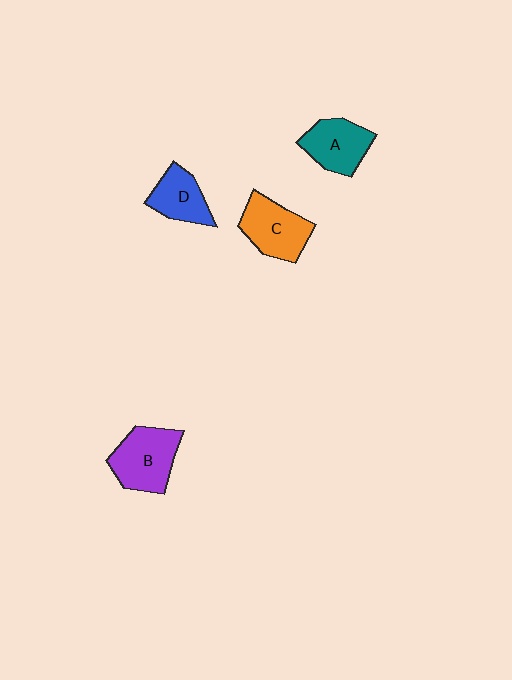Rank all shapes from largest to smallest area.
From largest to smallest: B (purple), C (orange), A (teal), D (blue).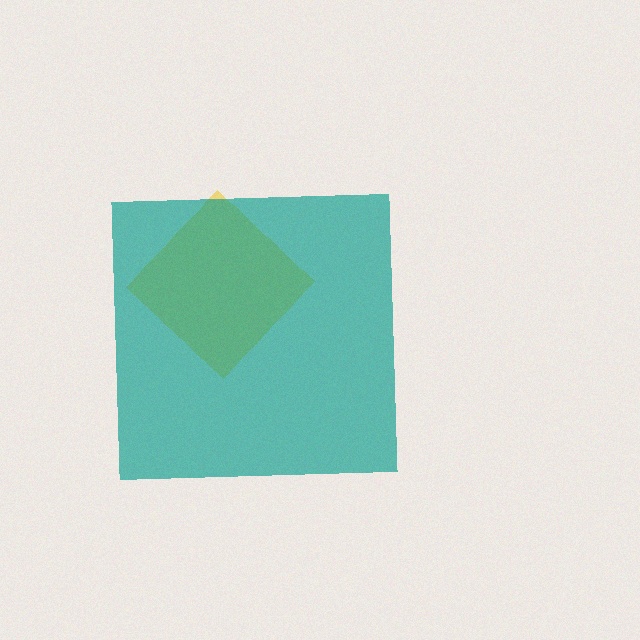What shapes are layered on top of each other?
The layered shapes are: a yellow diamond, a teal square.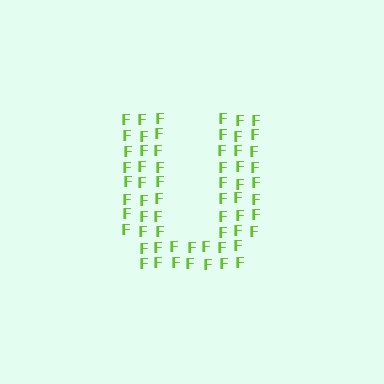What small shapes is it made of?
It is made of small letter F's.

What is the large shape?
The large shape is the letter U.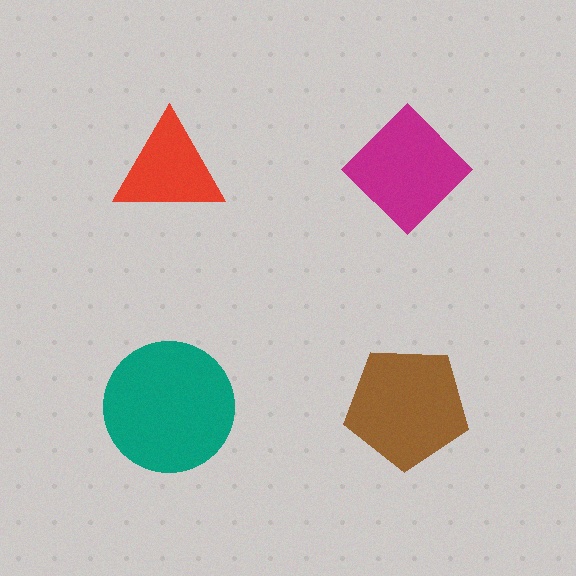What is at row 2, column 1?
A teal circle.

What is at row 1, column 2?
A magenta diamond.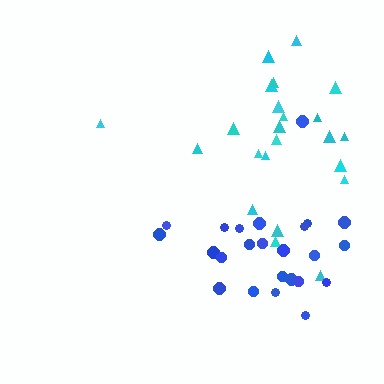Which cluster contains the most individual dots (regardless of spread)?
Blue (24).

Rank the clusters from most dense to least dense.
blue, cyan.